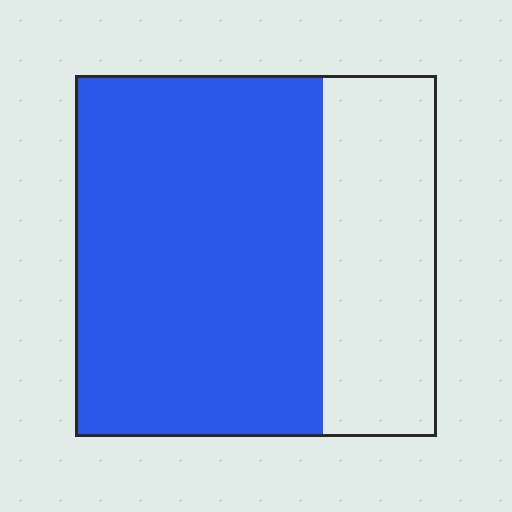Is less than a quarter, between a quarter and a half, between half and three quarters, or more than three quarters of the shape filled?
Between half and three quarters.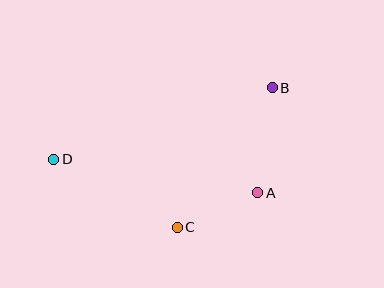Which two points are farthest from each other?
Points B and D are farthest from each other.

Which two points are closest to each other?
Points A and C are closest to each other.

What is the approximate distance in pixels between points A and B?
The distance between A and B is approximately 106 pixels.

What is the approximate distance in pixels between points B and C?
The distance between B and C is approximately 169 pixels.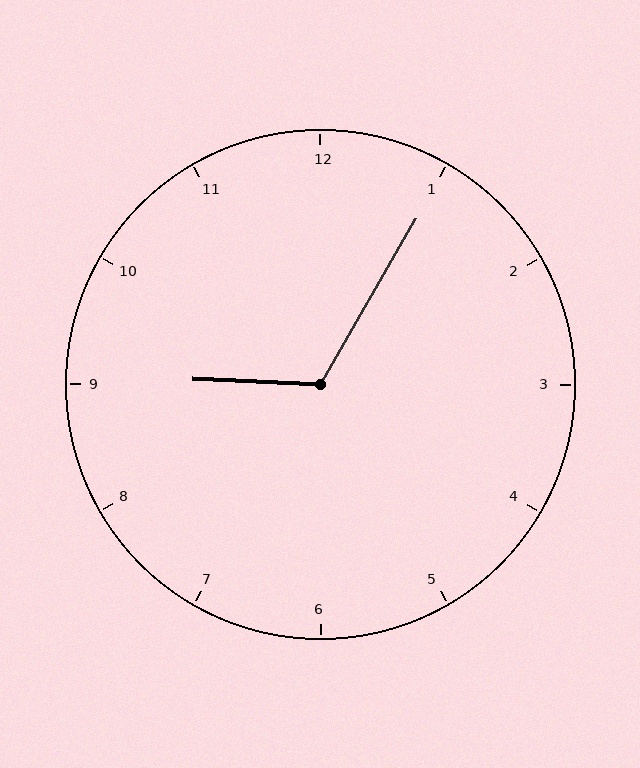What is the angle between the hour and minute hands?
Approximately 118 degrees.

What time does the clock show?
9:05.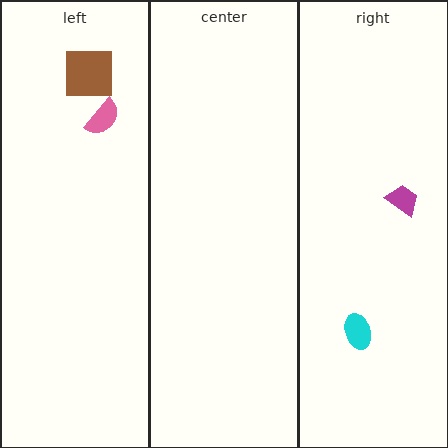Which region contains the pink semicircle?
The left region.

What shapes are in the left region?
The pink semicircle, the brown square.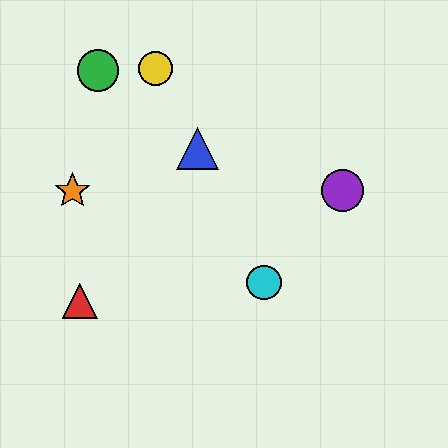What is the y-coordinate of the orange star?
The orange star is at y≈191.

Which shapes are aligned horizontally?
The purple circle, the orange star are aligned horizontally.